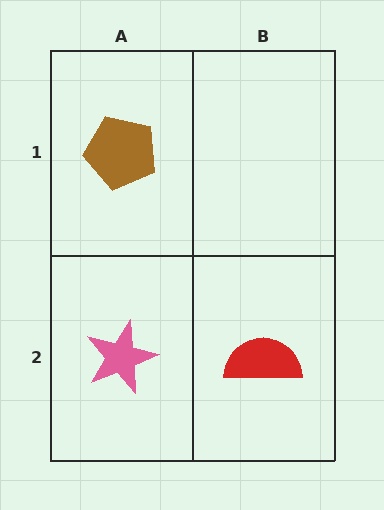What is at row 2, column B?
A red semicircle.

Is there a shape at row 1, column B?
No, that cell is empty.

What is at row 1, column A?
A brown pentagon.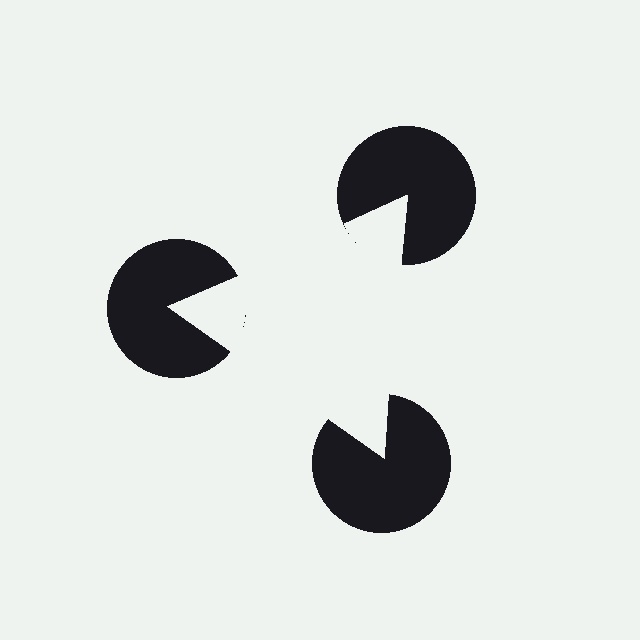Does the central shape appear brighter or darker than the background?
It typically appears slightly brighter than the background, even though no actual brightness change is drawn.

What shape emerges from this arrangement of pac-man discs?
An illusory triangle — its edges are inferred from the aligned wedge cuts in the pac-man discs, not physically drawn.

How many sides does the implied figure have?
3 sides.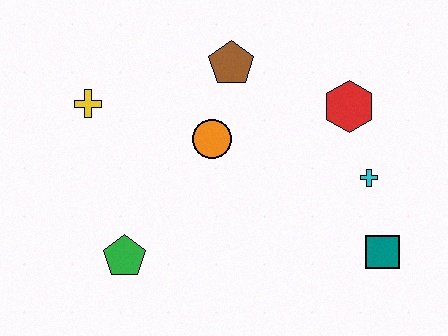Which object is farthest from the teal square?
The yellow cross is farthest from the teal square.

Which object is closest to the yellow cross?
The orange circle is closest to the yellow cross.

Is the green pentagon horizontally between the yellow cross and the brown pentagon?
Yes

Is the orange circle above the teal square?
Yes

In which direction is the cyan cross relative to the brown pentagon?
The cyan cross is to the right of the brown pentagon.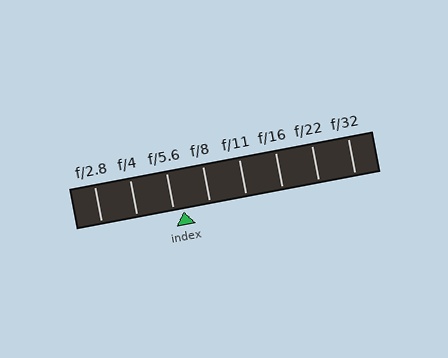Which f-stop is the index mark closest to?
The index mark is closest to f/5.6.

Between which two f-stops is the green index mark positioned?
The index mark is between f/5.6 and f/8.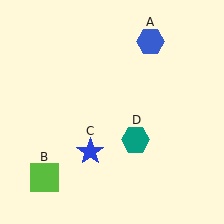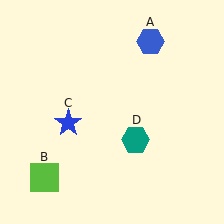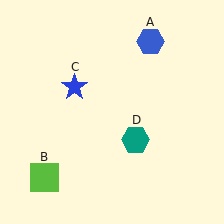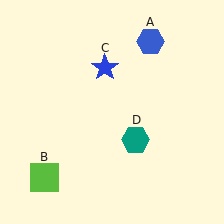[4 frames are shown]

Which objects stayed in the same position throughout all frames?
Blue hexagon (object A) and lime square (object B) and teal hexagon (object D) remained stationary.